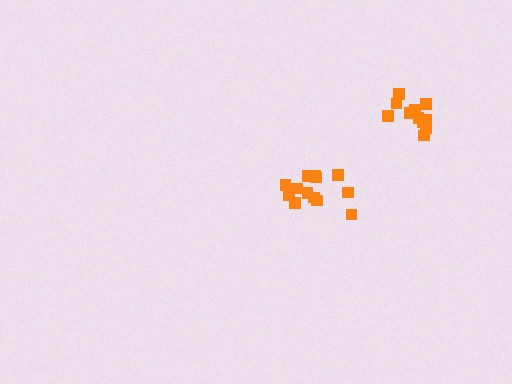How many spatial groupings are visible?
There are 2 spatial groupings.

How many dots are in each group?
Group 1: 13 dots, Group 2: 11 dots (24 total).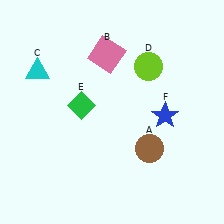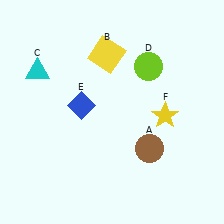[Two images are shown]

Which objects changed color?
B changed from pink to yellow. E changed from green to blue. F changed from blue to yellow.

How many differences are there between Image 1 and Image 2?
There are 3 differences between the two images.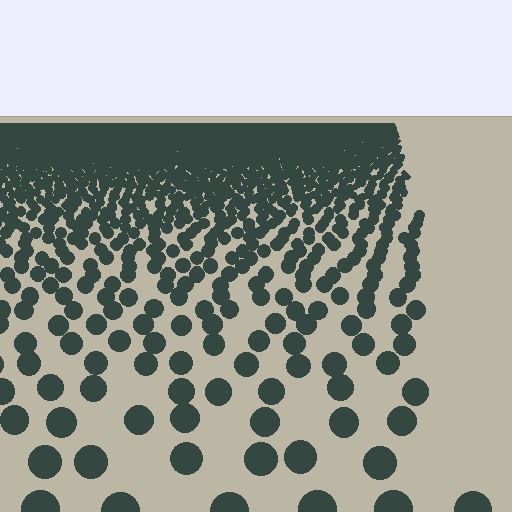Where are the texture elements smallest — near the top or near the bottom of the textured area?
Near the top.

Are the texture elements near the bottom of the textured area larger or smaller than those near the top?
Larger. Near the bottom, elements are closer to the viewer and appear at a bigger on-screen size.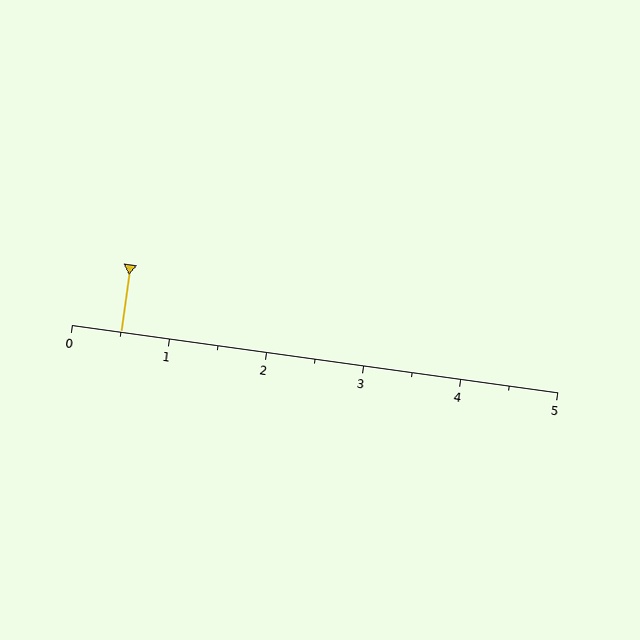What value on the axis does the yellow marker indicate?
The marker indicates approximately 0.5.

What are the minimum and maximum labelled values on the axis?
The axis runs from 0 to 5.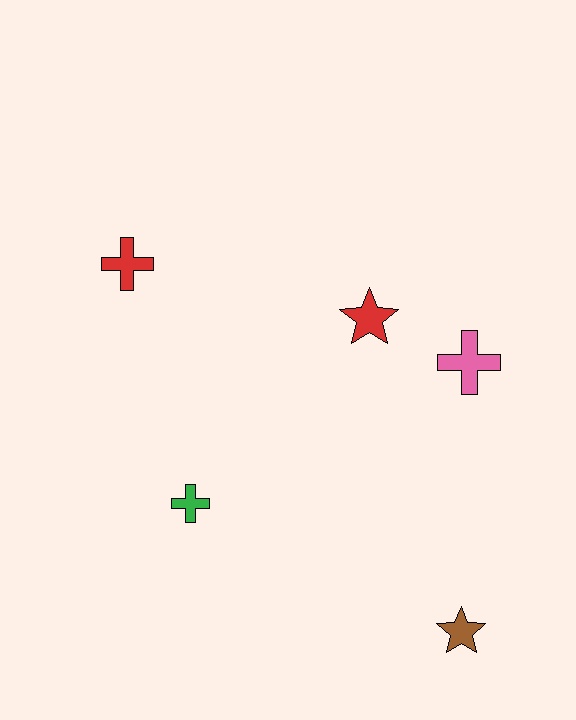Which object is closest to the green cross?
The red cross is closest to the green cross.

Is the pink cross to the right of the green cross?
Yes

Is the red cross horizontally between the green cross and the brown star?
No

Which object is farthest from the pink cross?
The red cross is farthest from the pink cross.